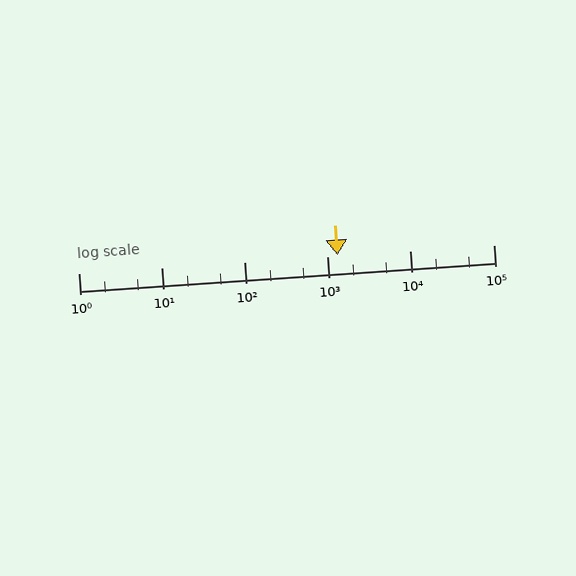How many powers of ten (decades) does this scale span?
The scale spans 5 decades, from 1 to 100000.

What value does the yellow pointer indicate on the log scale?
The pointer indicates approximately 1300.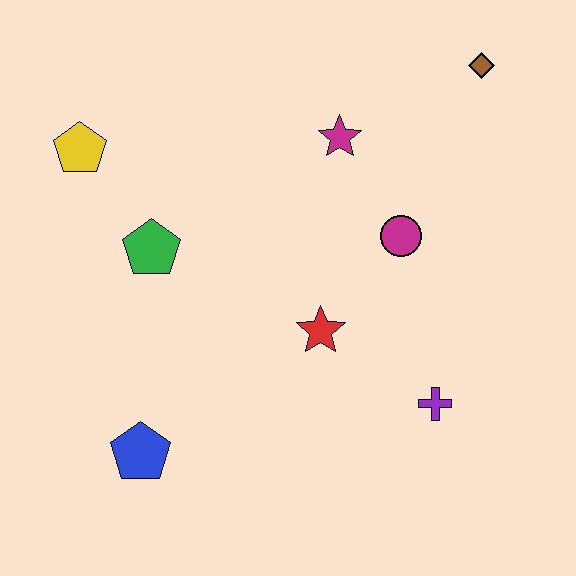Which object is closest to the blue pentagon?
The green pentagon is closest to the blue pentagon.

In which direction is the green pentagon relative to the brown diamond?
The green pentagon is to the left of the brown diamond.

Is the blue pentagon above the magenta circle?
No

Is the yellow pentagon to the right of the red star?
No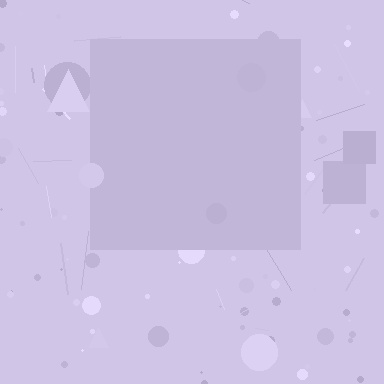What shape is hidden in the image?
A square is hidden in the image.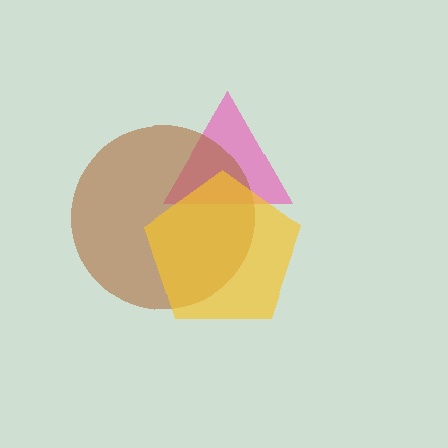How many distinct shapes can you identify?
There are 3 distinct shapes: a pink triangle, a brown circle, a yellow pentagon.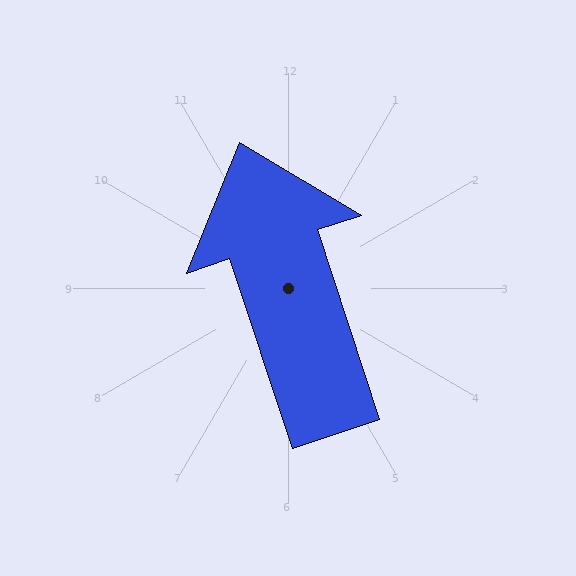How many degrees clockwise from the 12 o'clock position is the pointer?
Approximately 342 degrees.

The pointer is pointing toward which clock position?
Roughly 11 o'clock.